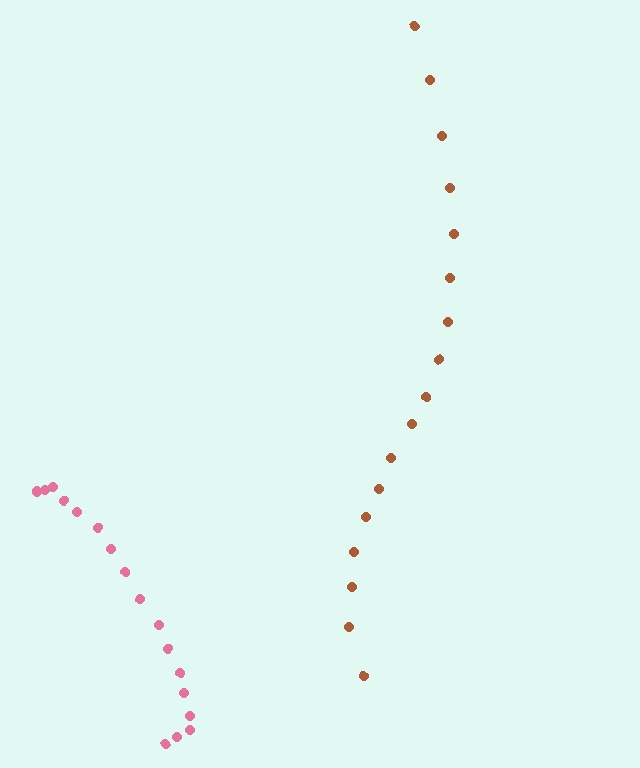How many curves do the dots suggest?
There are 2 distinct paths.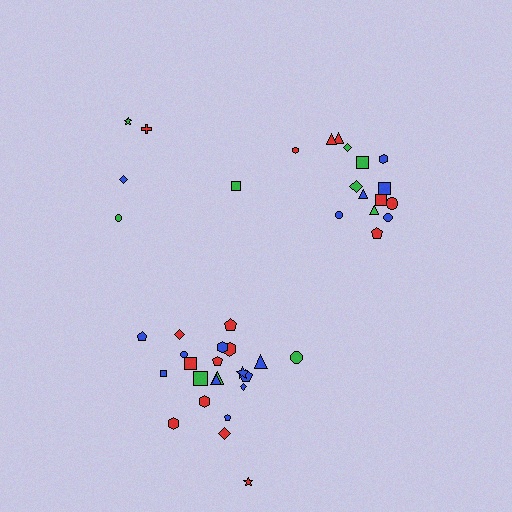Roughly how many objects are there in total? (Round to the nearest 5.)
Roughly 40 objects in total.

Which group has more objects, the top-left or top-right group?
The top-right group.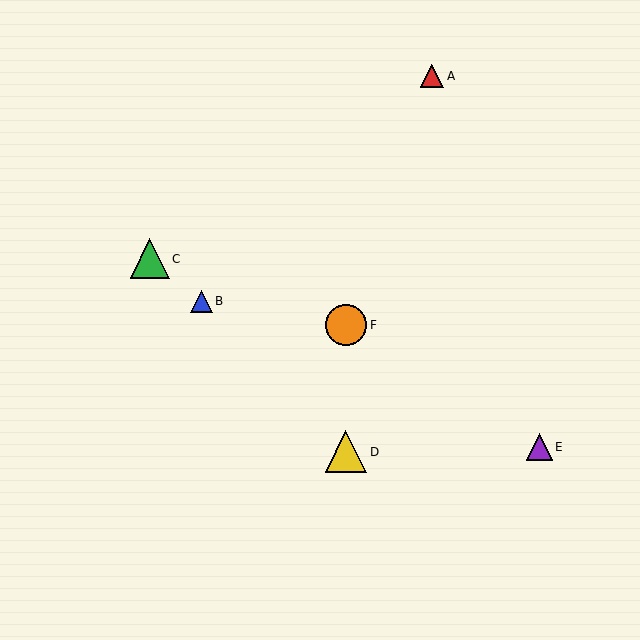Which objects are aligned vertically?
Objects D, F are aligned vertically.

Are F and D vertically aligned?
Yes, both are at x≈346.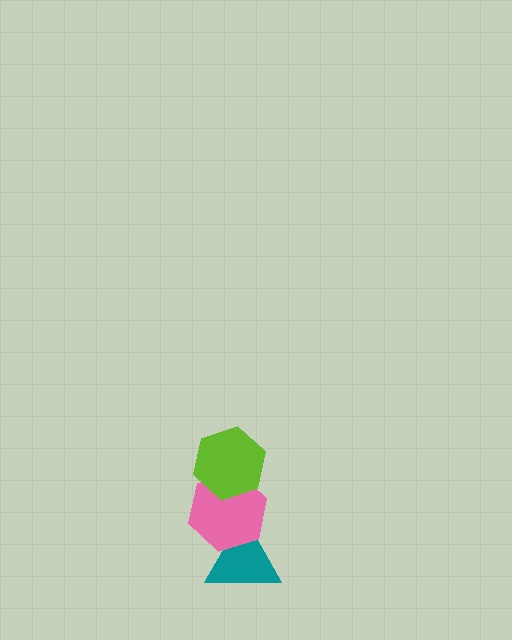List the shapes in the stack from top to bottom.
From top to bottom: the lime hexagon, the pink hexagon, the teal triangle.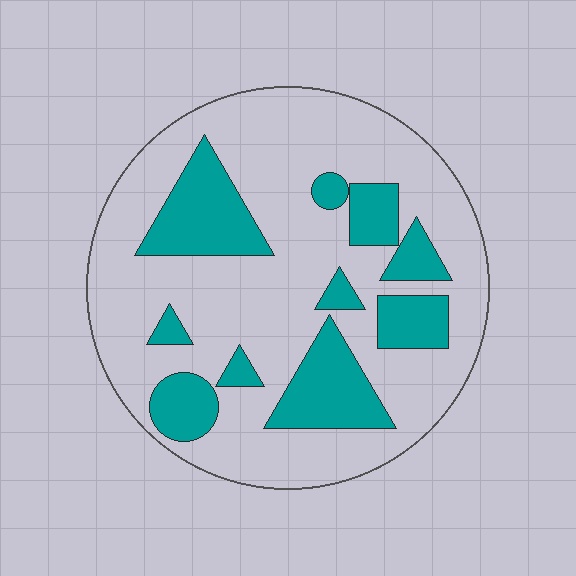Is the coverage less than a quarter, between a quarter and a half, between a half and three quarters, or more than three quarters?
Between a quarter and a half.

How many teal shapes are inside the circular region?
10.